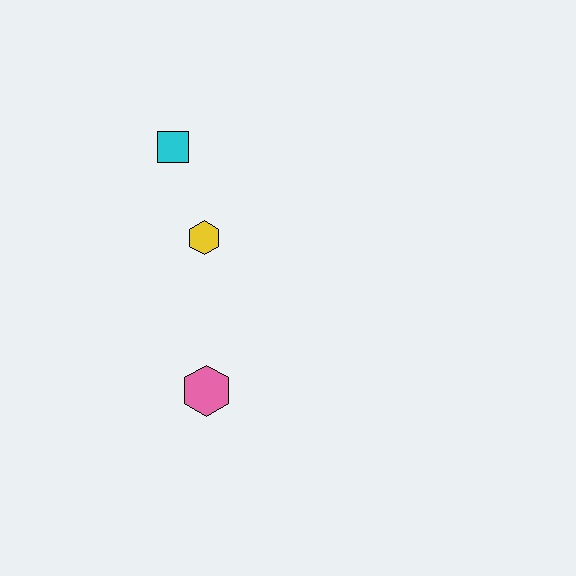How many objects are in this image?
There are 3 objects.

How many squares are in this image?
There is 1 square.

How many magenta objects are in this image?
There are no magenta objects.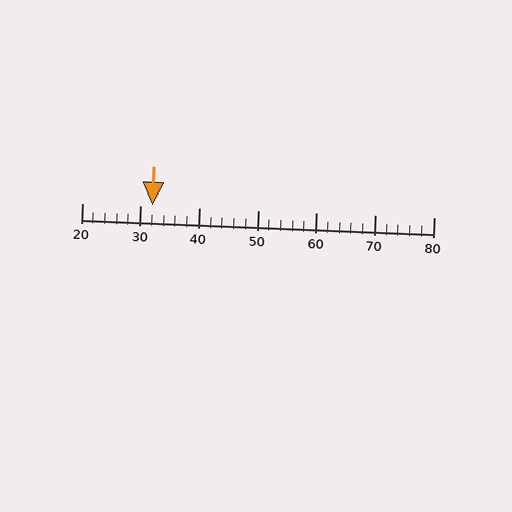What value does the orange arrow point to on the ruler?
The orange arrow points to approximately 32.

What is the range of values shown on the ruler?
The ruler shows values from 20 to 80.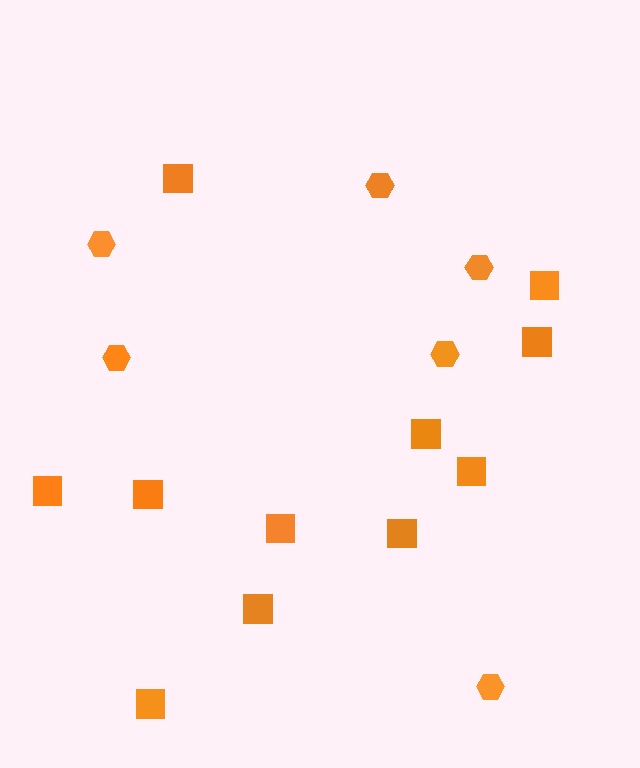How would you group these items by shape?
There are 2 groups: one group of hexagons (6) and one group of squares (11).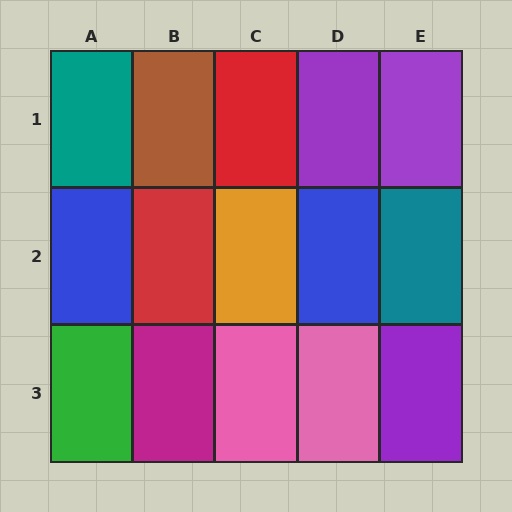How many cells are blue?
2 cells are blue.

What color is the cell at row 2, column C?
Orange.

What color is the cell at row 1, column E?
Purple.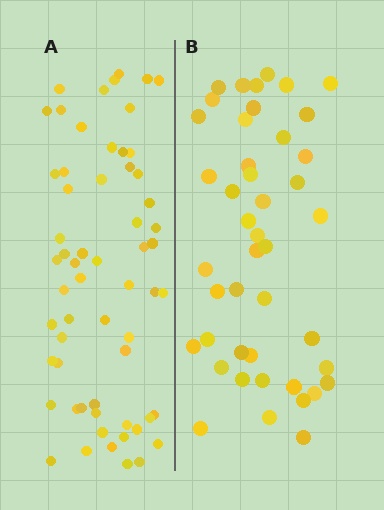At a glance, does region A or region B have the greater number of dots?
Region A (the left region) has more dots.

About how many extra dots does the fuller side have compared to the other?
Region A has approximately 15 more dots than region B.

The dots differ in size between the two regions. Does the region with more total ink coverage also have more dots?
No. Region B has more total ink coverage because its dots are larger, but region A actually contains more individual dots. Total area can be misleading — the number of items is what matters here.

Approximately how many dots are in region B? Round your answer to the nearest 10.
About 40 dots. (The exact count is 44, which rounds to 40.)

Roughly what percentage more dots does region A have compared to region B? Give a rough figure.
About 35% more.